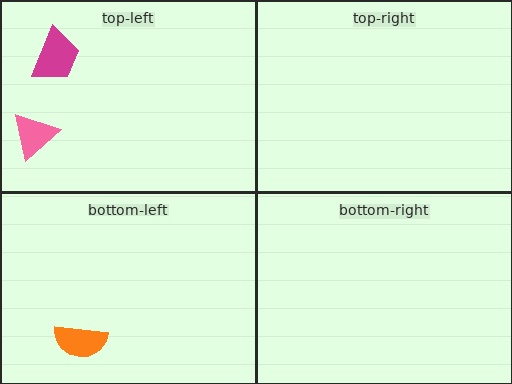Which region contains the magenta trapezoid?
The top-left region.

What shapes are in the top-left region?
The magenta trapezoid, the pink triangle.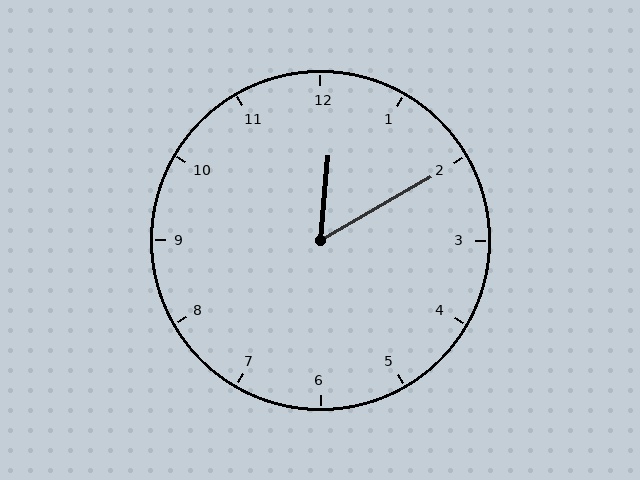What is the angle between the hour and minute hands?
Approximately 55 degrees.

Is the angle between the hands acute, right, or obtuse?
It is acute.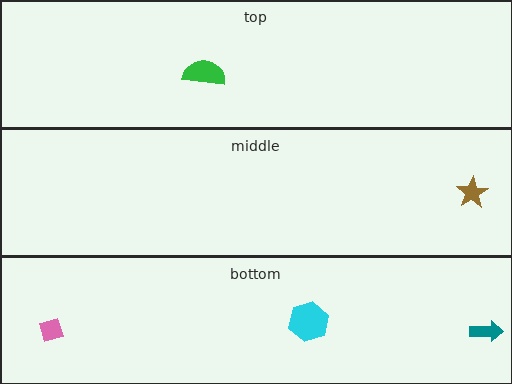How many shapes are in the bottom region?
3.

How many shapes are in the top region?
1.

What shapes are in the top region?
The green semicircle.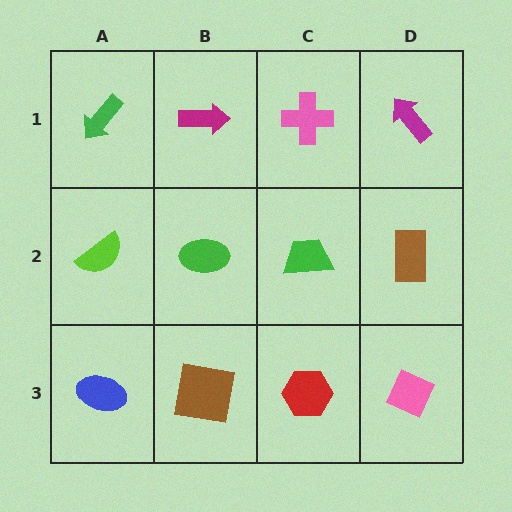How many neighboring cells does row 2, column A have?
3.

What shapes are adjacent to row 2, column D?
A magenta arrow (row 1, column D), a pink diamond (row 3, column D), a green trapezoid (row 2, column C).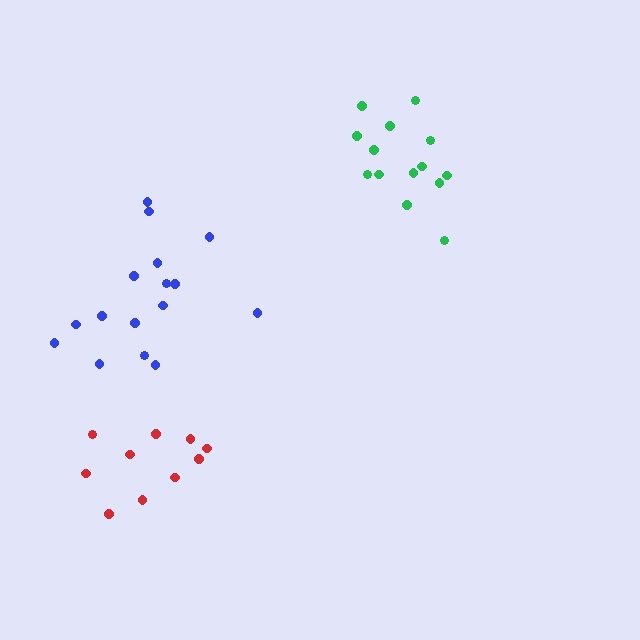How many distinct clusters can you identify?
There are 3 distinct clusters.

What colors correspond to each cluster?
The clusters are colored: green, red, blue.